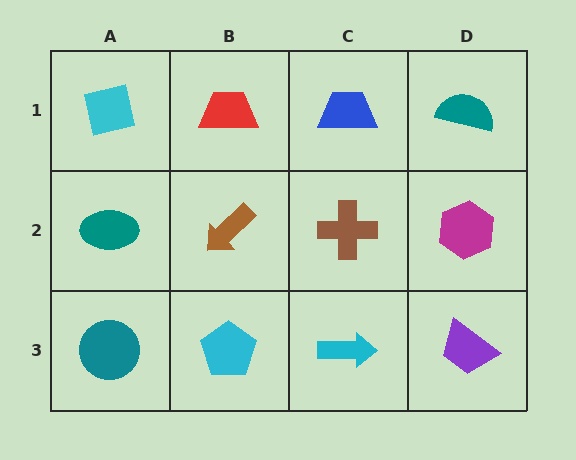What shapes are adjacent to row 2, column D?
A teal semicircle (row 1, column D), a purple trapezoid (row 3, column D), a brown cross (row 2, column C).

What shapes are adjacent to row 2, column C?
A blue trapezoid (row 1, column C), a cyan arrow (row 3, column C), a brown arrow (row 2, column B), a magenta hexagon (row 2, column D).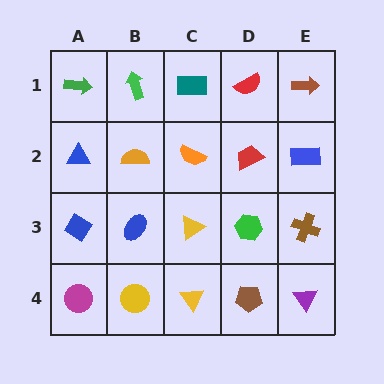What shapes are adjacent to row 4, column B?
A blue ellipse (row 3, column B), a magenta circle (row 4, column A), a yellow triangle (row 4, column C).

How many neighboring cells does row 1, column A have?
2.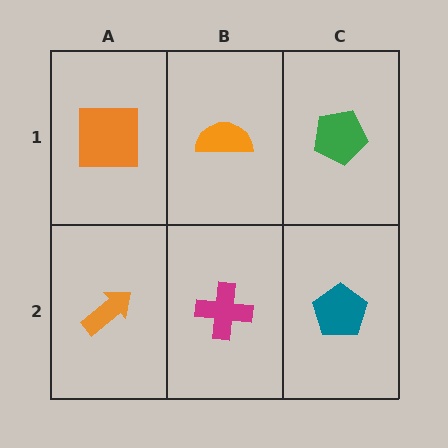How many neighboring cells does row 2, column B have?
3.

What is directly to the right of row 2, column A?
A magenta cross.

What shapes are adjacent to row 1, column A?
An orange arrow (row 2, column A), an orange semicircle (row 1, column B).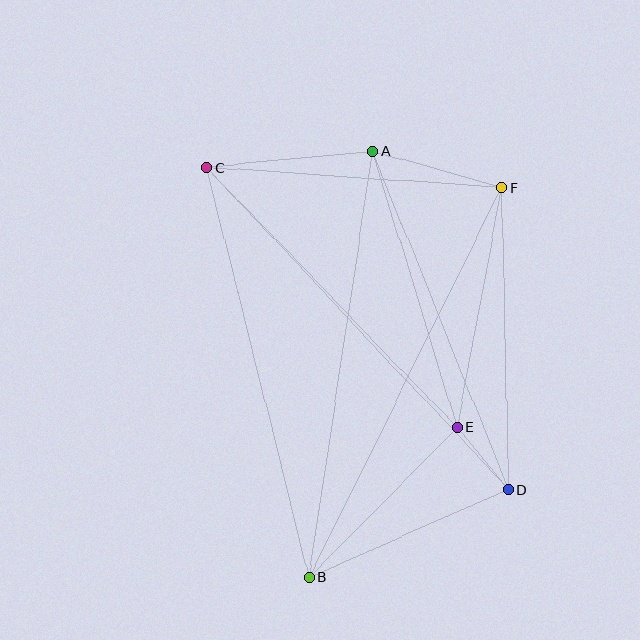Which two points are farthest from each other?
Points C and D are farthest from each other.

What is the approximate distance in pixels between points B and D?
The distance between B and D is approximately 218 pixels.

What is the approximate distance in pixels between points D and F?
The distance between D and F is approximately 302 pixels.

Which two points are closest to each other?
Points D and E are closest to each other.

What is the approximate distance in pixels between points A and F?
The distance between A and F is approximately 134 pixels.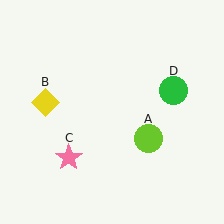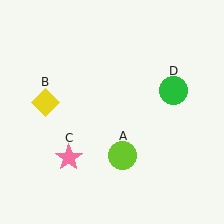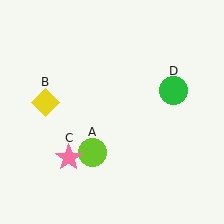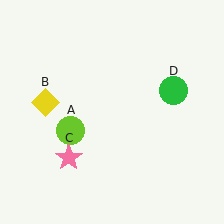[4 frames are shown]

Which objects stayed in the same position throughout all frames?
Yellow diamond (object B) and pink star (object C) and green circle (object D) remained stationary.